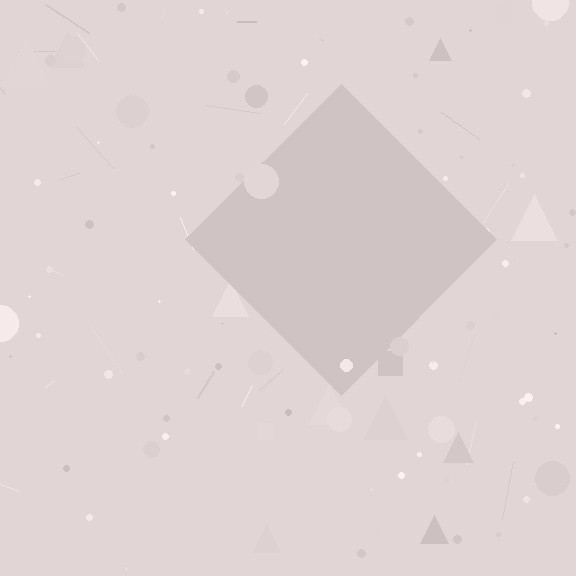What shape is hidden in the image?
A diamond is hidden in the image.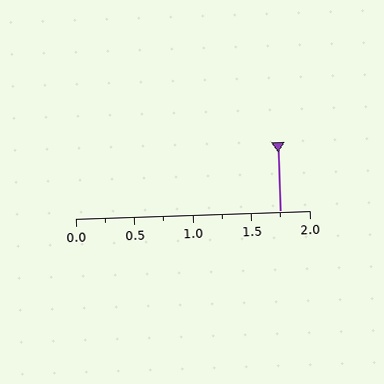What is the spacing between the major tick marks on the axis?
The major ticks are spaced 0.5 apart.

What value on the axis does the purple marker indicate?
The marker indicates approximately 1.75.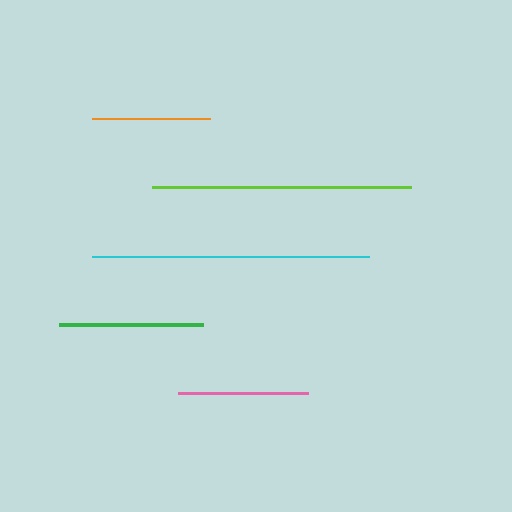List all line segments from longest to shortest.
From longest to shortest: cyan, lime, green, pink, orange.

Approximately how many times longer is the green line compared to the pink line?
The green line is approximately 1.1 times the length of the pink line.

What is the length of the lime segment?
The lime segment is approximately 259 pixels long.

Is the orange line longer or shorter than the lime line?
The lime line is longer than the orange line.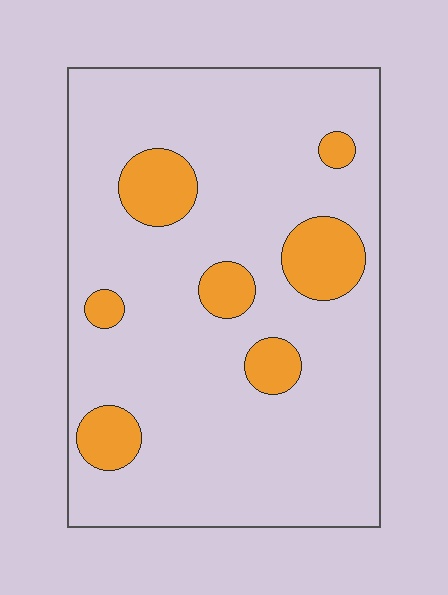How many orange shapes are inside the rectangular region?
7.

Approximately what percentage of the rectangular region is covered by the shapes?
Approximately 15%.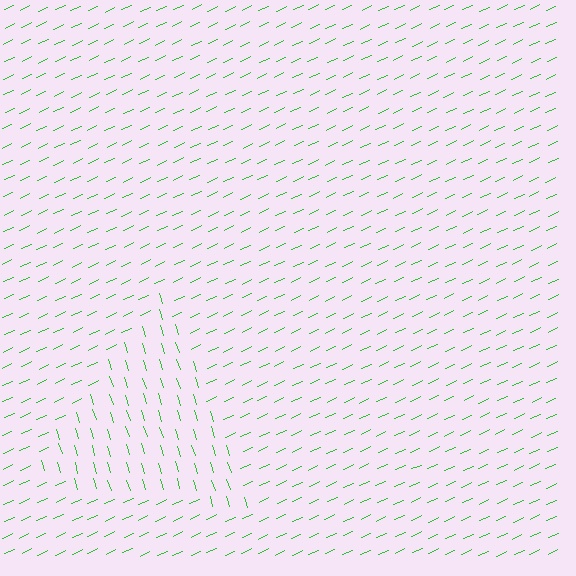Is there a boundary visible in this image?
Yes, there is a texture boundary formed by a change in line orientation.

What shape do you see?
I see a triangle.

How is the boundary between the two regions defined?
The boundary is defined purely by a change in line orientation (approximately 83 degrees difference). All lines are the same color and thickness.